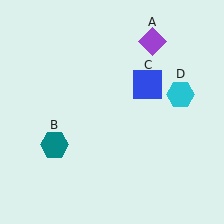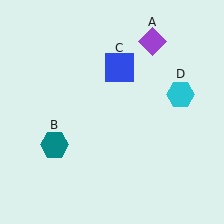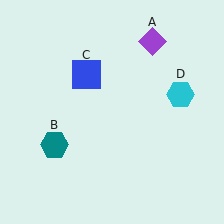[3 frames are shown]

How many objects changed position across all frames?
1 object changed position: blue square (object C).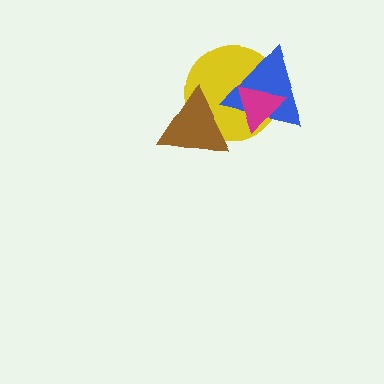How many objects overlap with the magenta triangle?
2 objects overlap with the magenta triangle.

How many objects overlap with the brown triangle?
2 objects overlap with the brown triangle.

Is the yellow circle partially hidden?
Yes, it is partially covered by another shape.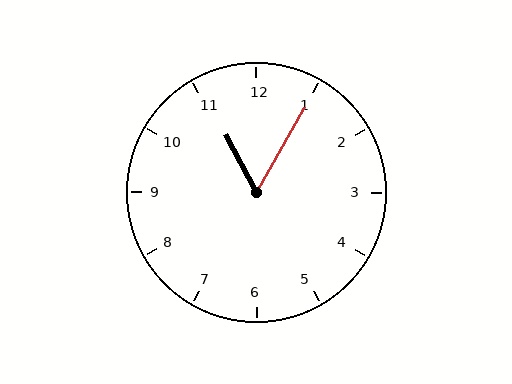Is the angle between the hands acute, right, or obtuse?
It is acute.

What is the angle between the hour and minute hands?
Approximately 58 degrees.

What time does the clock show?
11:05.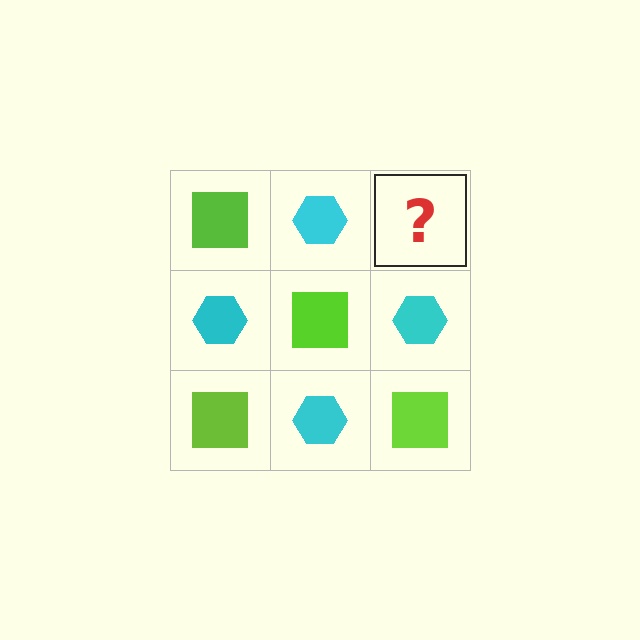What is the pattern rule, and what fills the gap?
The rule is that it alternates lime square and cyan hexagon in a checkerboard pattern. The gap should be filled with a lime square.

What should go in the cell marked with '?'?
The missing cell should contain a lime square.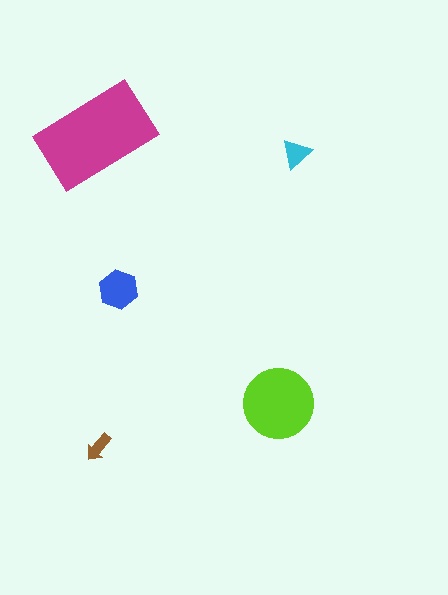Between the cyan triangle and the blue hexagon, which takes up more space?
The blue hexagon.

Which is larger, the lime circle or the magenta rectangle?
The magenta rectangle.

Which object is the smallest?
The brown arrow.